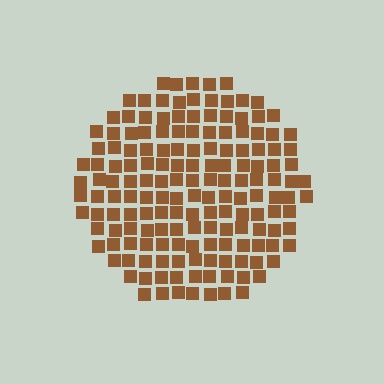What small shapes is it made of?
It is made of small squares.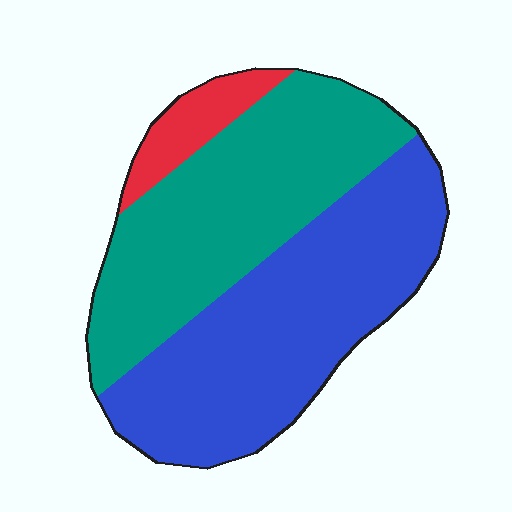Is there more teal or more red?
Teal.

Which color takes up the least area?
Red, at roughly 10%.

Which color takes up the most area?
Blue, at roughly 50%.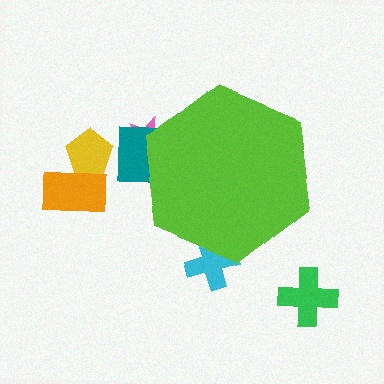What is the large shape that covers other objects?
A lime hexagon.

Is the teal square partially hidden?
Yes, the teal square is partially hidden behind the lime hexagon.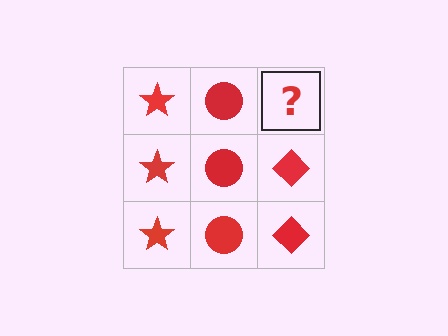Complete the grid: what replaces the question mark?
The question mark should be replaced with a red diamond.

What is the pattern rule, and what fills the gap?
The rule is that each column has a consistent shape. The gap should be filled with a red diamond.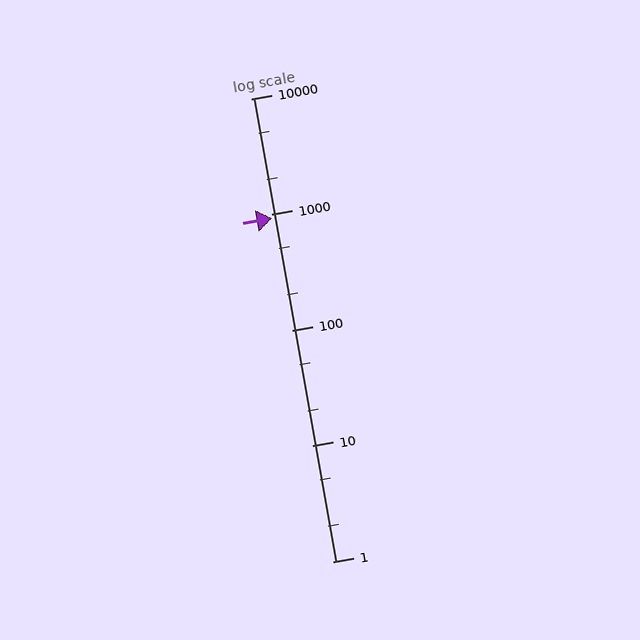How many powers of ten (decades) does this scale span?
The scale spans 4 decades, from 1 to 10000.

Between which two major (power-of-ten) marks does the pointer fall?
The pointer is between 100 and 1000.